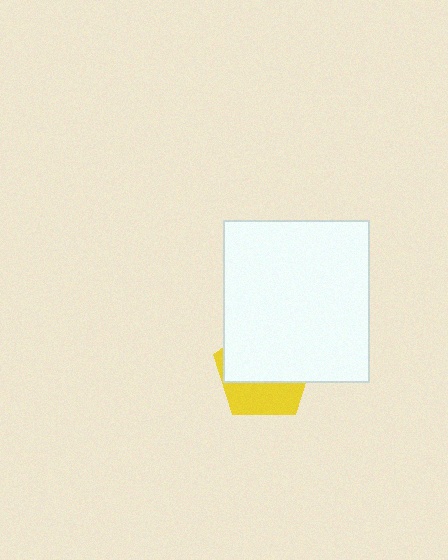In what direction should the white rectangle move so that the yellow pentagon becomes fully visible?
The white rectangle should move up. That is the shortest direction to clear the overlap and leave the yellow pentagon fully visible.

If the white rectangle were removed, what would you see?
You would see the complete yellow pentagon.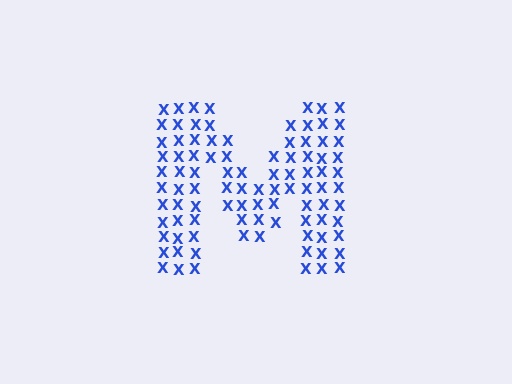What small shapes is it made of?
It is made of small letter X's.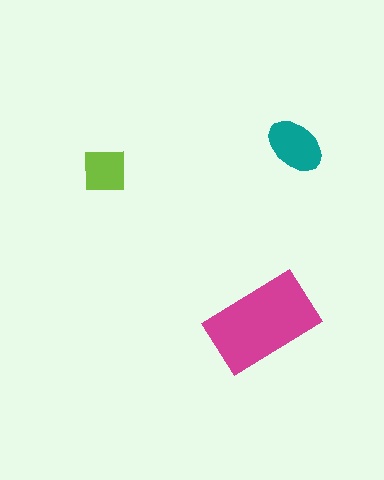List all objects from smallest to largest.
The lime square, the teal ellipse, the magenta rectangle.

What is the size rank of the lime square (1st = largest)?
3rd.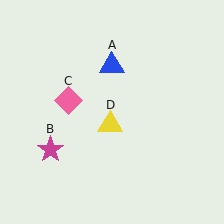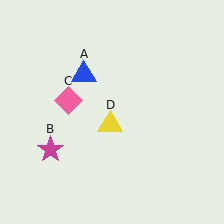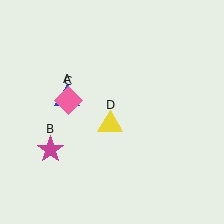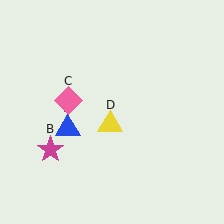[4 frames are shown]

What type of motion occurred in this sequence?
The blue triangle (object A) rotated counterclockwise around the center of the scene.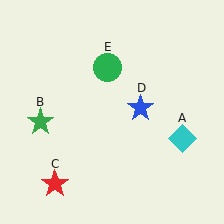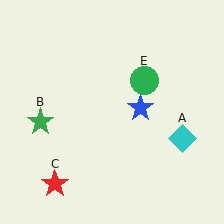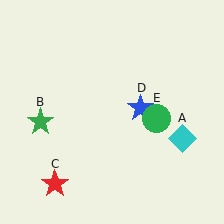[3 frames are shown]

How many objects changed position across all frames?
1 object changed position: green circle (object E).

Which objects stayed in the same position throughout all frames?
Cyan diamond (object A) and green star (object B) and red star (object C) and blue star (object D) remained stationary.